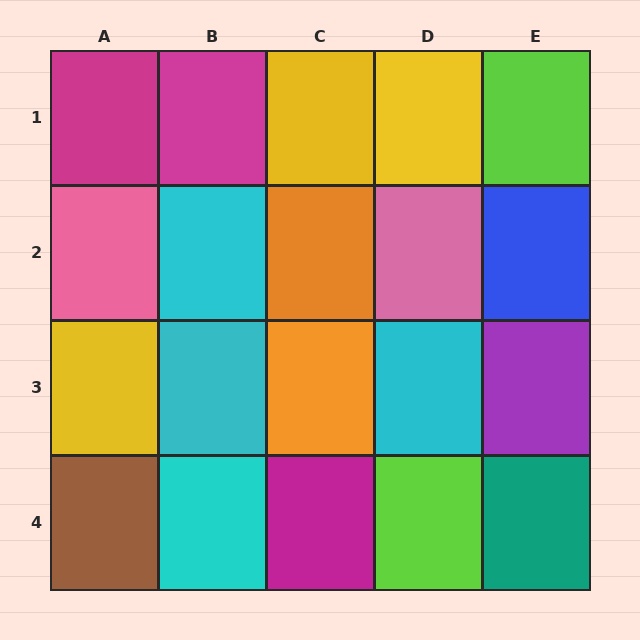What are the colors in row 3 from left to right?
Yellow, cyan, orange, cyan, purple.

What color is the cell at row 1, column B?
Magenta.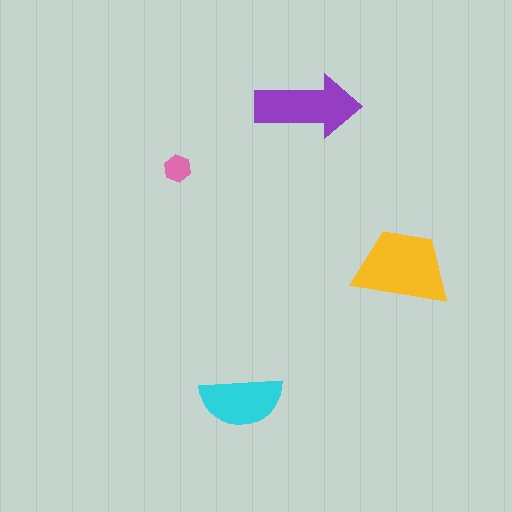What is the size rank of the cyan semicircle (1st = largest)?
3rd.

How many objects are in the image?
There are 4 objects in the image.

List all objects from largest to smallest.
The yellow trapezoid, the purple arrow, the cyan semicircle, the pink hexagon.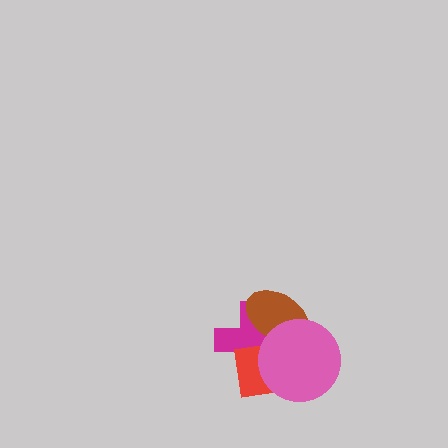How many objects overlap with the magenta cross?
3 objects overlap with the magenta cross.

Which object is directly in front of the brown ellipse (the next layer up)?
The red rectangle is directly in front of the brown ellipse.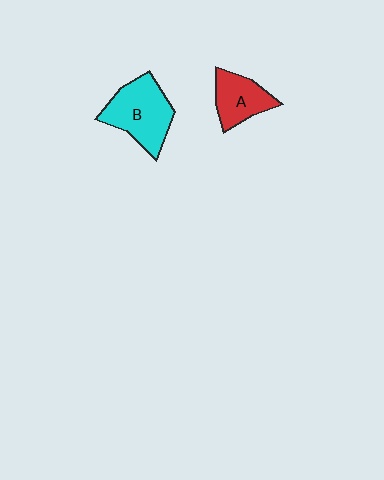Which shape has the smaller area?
Shape A (red).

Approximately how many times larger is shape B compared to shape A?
Approximately 1.5 times.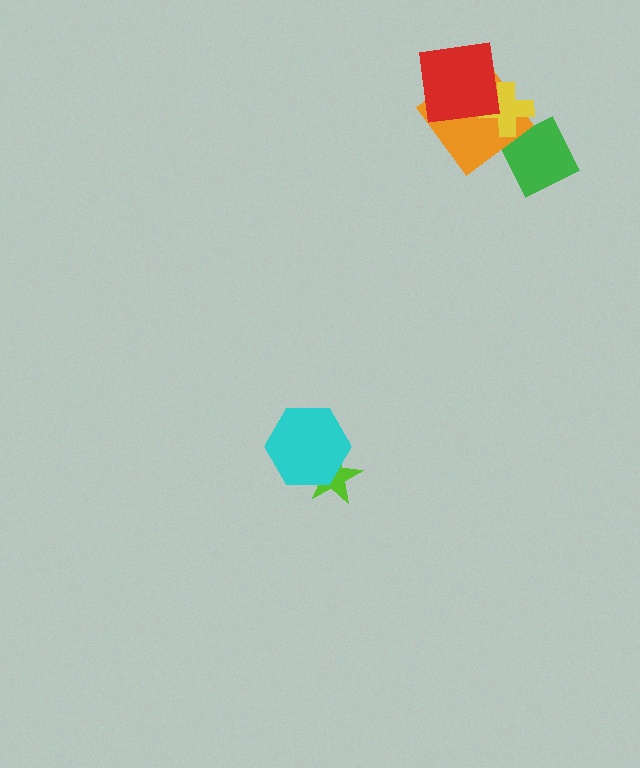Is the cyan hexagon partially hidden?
No, no other shape covers it.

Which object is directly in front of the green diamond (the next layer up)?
The orange diamond is directly in front of the green diamond.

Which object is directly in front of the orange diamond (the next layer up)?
The yellow cross is directly in front of the orange diamond.